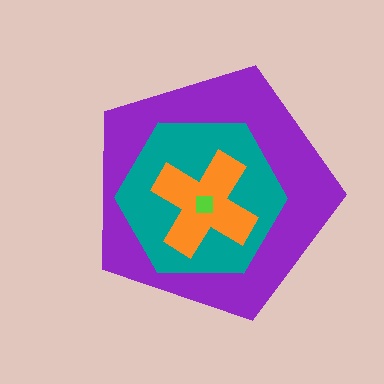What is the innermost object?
The lime square.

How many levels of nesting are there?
4.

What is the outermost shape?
The purple pentagon.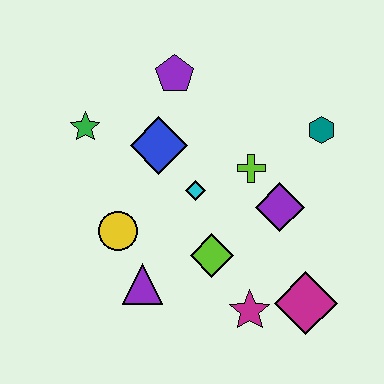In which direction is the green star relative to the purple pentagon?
The green star is to the left of the purple pentagon.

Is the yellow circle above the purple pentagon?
No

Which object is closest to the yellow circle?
The purple triangle is closest to the yellow circle.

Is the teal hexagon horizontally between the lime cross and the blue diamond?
No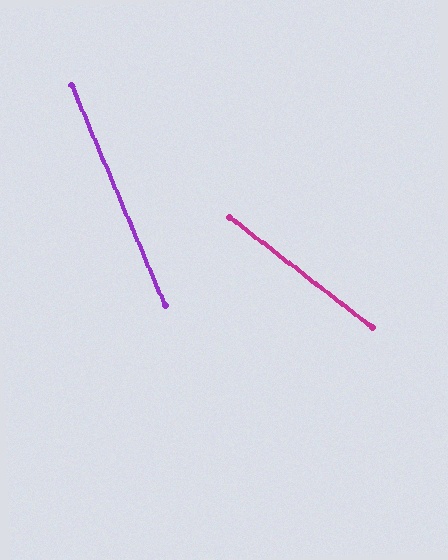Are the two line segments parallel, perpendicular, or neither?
Neither parallel nor perpendicular — they differ by about 29°.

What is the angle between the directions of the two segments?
Approximately 29 degrees.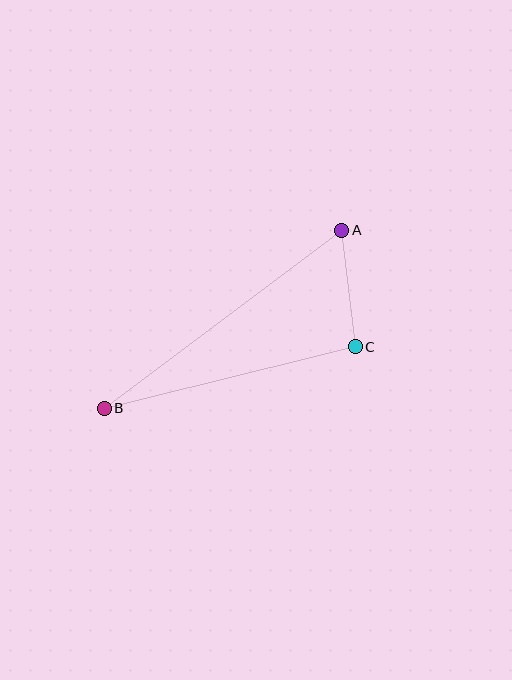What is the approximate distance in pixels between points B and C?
The distance between B and C is approximately 258 pixels.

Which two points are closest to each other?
Points A and C are closest to each other.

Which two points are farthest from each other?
Points A and B are farthest from each other.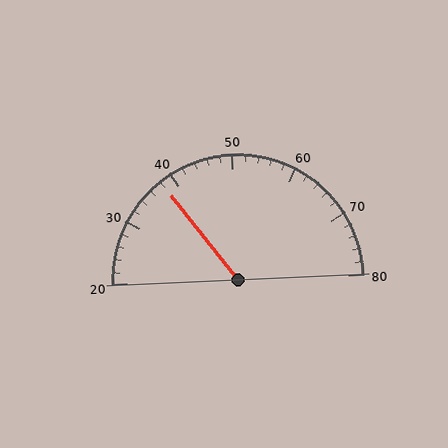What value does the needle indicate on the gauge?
The needle indicates approximately 38.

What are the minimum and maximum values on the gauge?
The gauge ranges from 20 to 80.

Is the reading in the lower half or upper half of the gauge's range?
The reading is in the lower half of the range (20 to 80).